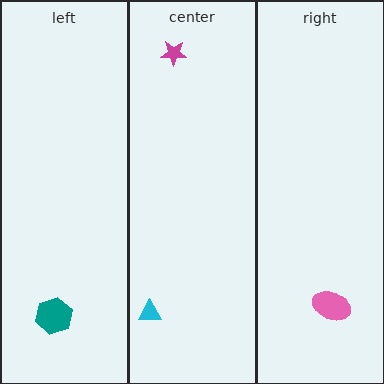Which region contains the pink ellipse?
The right region.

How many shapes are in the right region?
1.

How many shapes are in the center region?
2.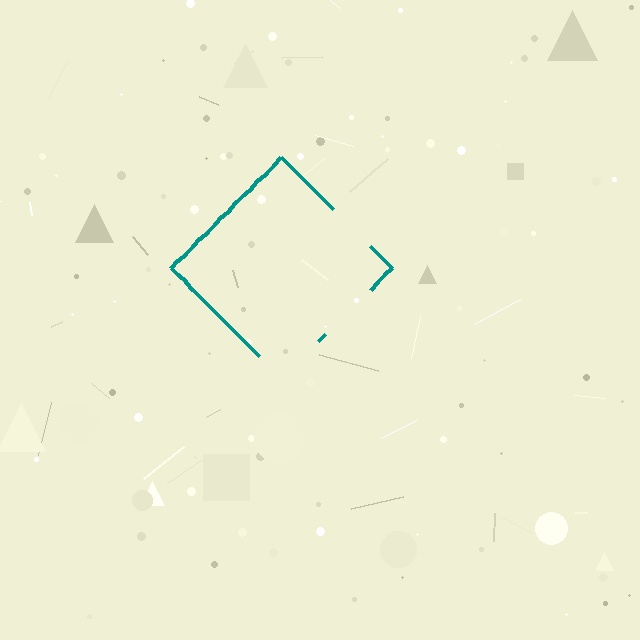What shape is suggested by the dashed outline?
The dashed outline suggests a diamond.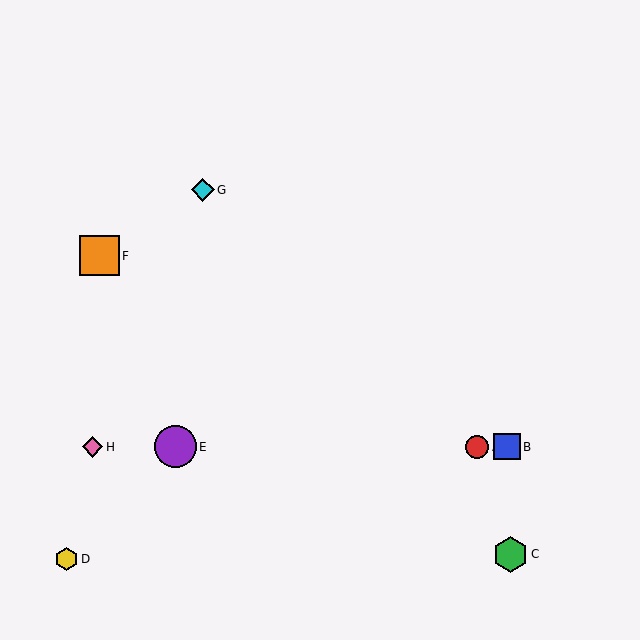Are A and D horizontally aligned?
No, A is at y≈447 and D is at y≈559.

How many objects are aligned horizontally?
4 objects (A, B, E, H) are aligned horizontally.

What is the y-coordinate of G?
Object G is at y≈190.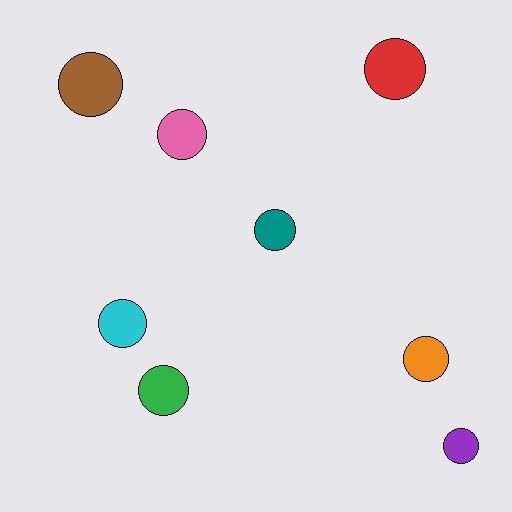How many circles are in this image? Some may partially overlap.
There are 8 circles.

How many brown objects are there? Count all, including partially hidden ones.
There is 1 brown object.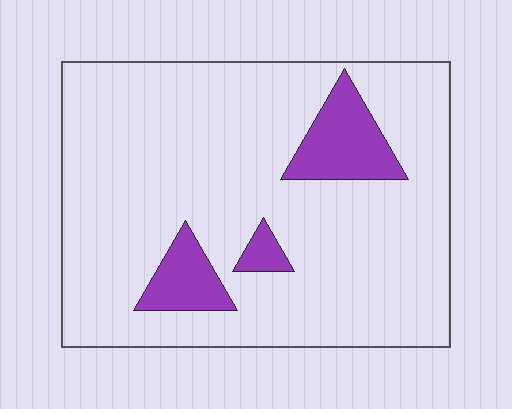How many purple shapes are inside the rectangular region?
3.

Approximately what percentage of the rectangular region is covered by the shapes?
Approximately 10%.